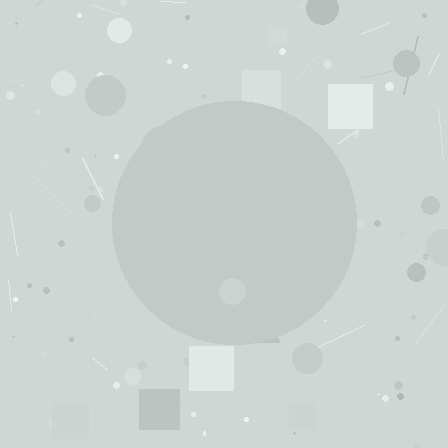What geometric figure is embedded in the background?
A circle is embedded in the background.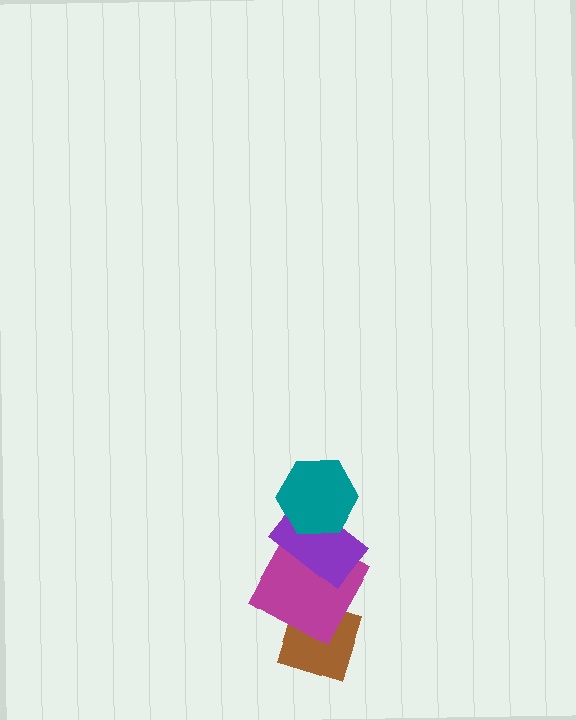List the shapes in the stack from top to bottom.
From top to bottom: the teal hexagon, the purple rectangle, the magenta square, the brown diamond.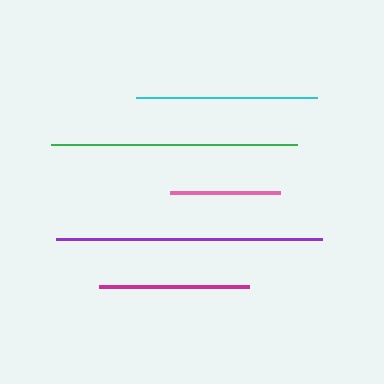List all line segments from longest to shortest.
From longest to shortest: purple, green, cyan, magenta, pink.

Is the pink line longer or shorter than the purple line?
The purple line is longer than the pink line.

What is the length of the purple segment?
The purple segment is approximately 266 pixels long.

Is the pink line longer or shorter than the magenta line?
The magenta line is longer than the pink line.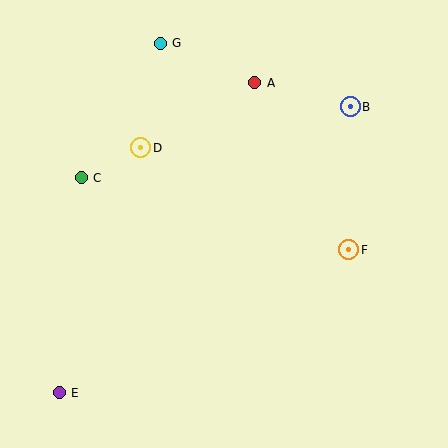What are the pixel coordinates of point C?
Point C is at (81, 178).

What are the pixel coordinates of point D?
Point D is at (141, 148).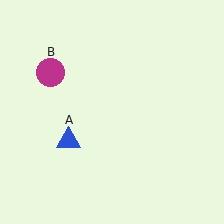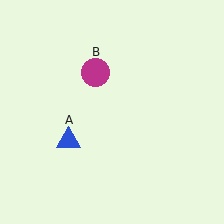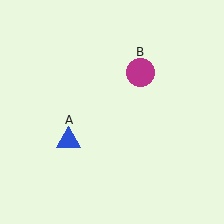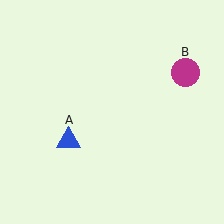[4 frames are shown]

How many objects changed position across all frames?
1 object changed position: magenta circle (object B).